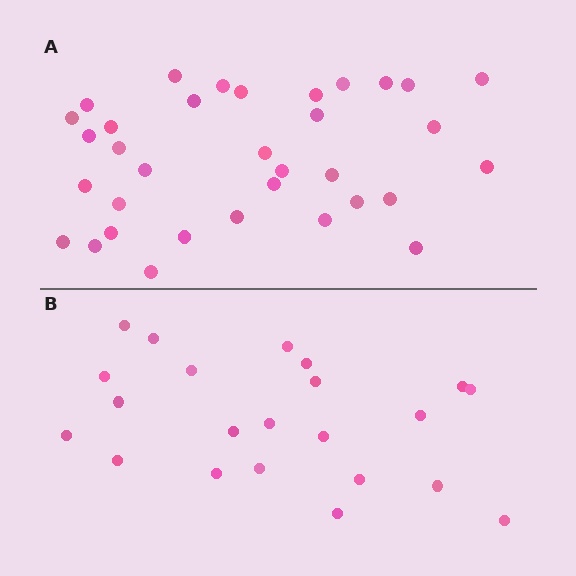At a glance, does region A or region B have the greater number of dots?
Region A (the top region) has more dots.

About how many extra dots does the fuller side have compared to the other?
Region A has roughly 12 or so more dots than region B.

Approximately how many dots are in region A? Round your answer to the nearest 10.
About 30 dots. (The exact count is 34, which rounds to 30.)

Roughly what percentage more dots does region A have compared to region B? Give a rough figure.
About 55% more.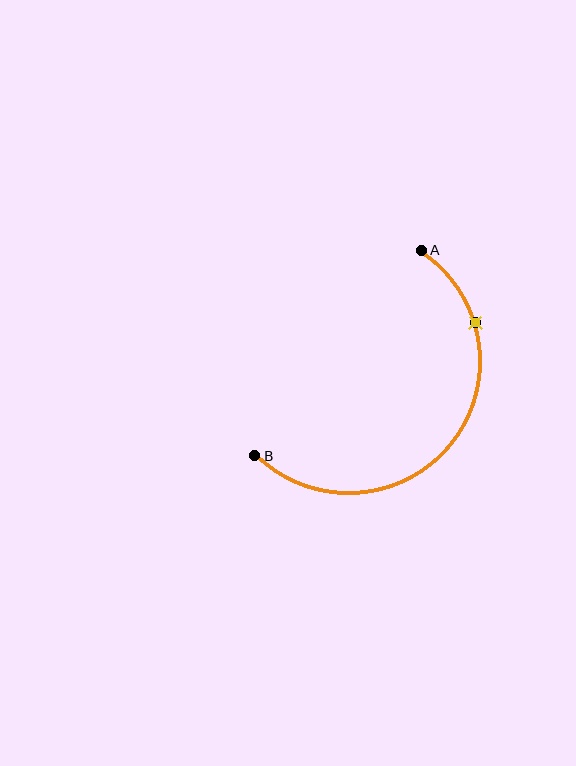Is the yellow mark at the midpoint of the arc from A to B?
No. The yellow mark lies on the arc but is closer to endpoint A. The arc midpoint would be at the point on the curve equidistant along the arc from both A and B.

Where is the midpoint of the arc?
The arc midpoint is the point on the curve farthest from the straight line joining A and B. It sits below and to the right of that line.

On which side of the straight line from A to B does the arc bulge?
The arc bulges below and to the right of the straight line connecting A and B.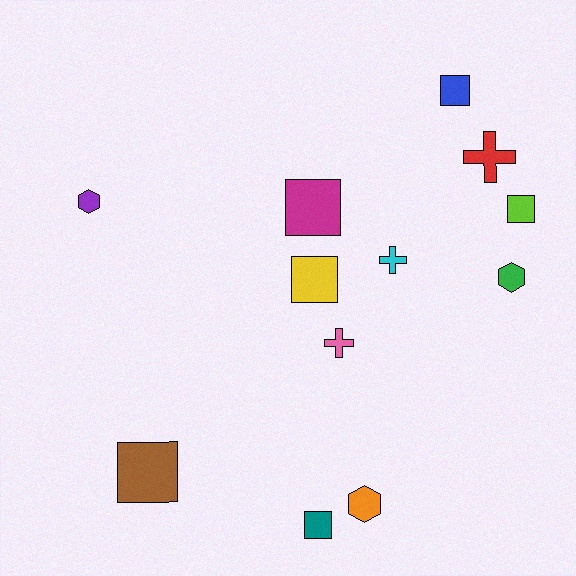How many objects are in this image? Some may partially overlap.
There are 12 objects.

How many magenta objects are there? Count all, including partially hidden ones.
There is 1 magenta object.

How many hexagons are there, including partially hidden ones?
There are 3 hexagons.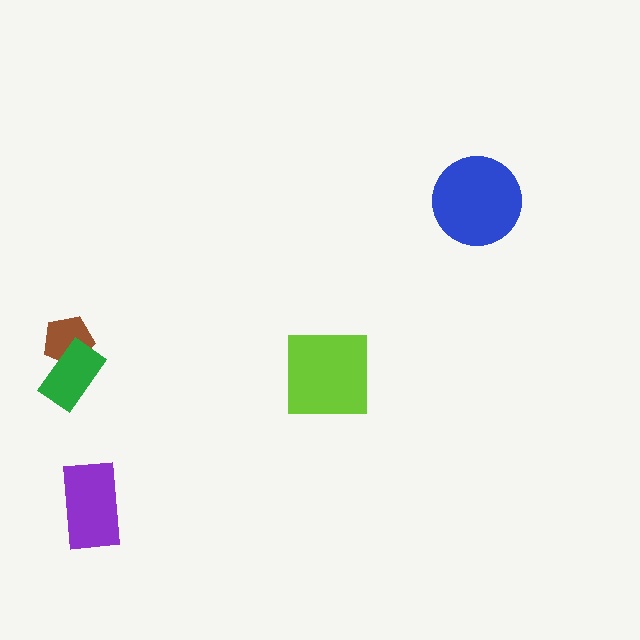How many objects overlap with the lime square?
0 objects overlap with the lime square.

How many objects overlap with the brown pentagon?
1 object overlaps with the brown pentagon.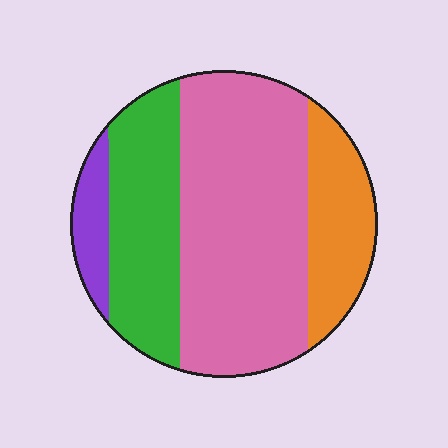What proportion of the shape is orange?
Orange takes up between a sixth and a third of the shape.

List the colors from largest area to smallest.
From largest to smallest: pink, green, orange, purple.